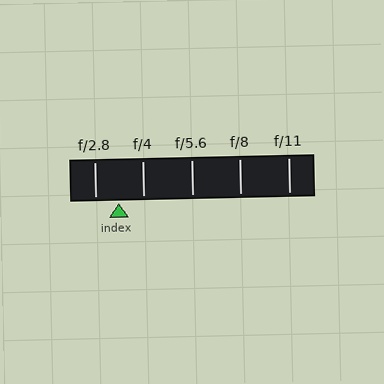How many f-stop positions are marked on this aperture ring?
There are 5 f-stop positions marked.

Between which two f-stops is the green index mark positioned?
The index mark is between f/2.8 and f/4.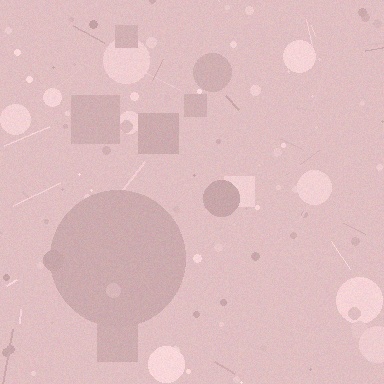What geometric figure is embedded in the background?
A circle is embedded in the background.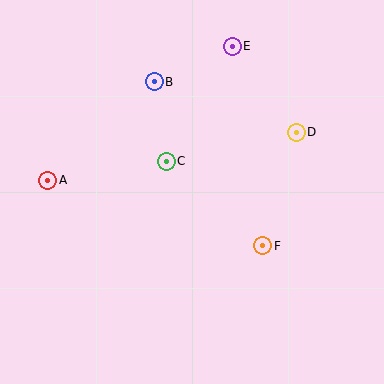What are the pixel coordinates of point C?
Point C is at (166, 161).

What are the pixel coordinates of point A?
Point A is at (48, 180).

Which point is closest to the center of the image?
Point C at (166, 161) is closest to the center.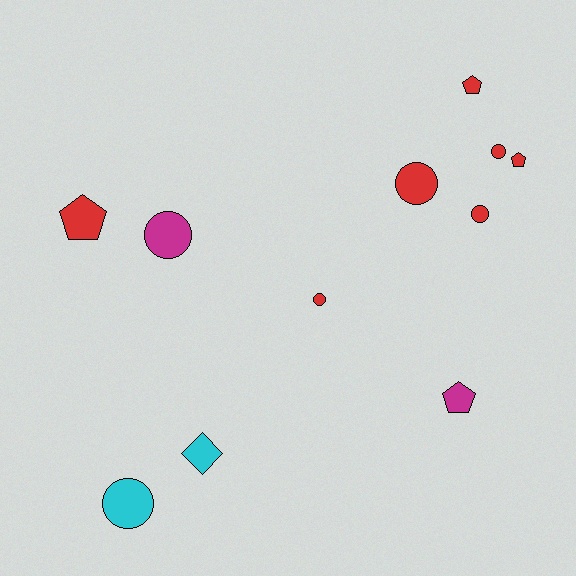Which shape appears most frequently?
Circle, with 6 objects.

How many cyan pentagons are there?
There are no cyan pentagons.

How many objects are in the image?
There are 11 objects.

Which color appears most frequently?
Red, with 7 objects.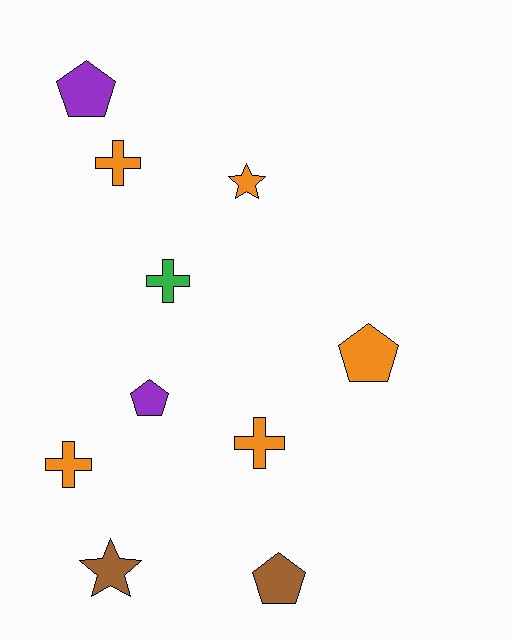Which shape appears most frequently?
Pentagon, with 4 objects.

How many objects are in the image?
There are 10 objects.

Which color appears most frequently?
Orange, with 5 objects.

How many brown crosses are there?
There are no brown crosses.